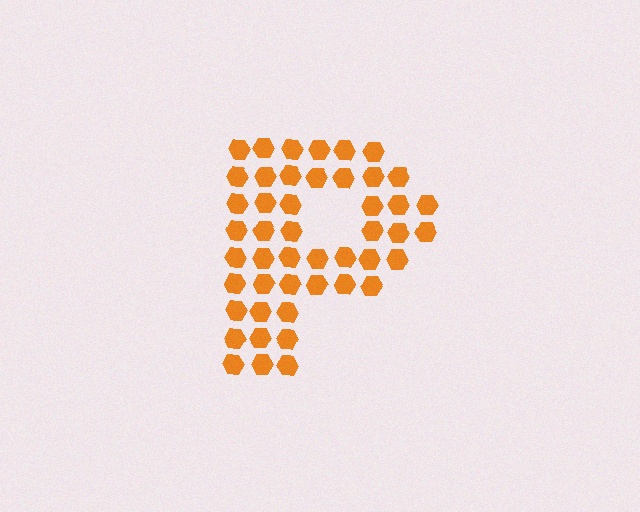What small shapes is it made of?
It is made of small hexagons.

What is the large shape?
The large shape is the letter P.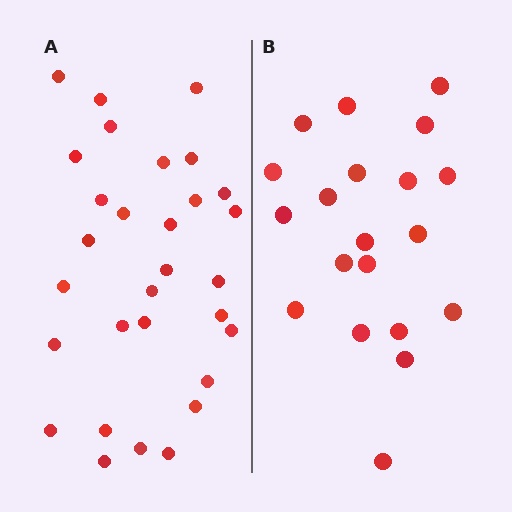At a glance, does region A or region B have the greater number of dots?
Region A (the left region) has more dots.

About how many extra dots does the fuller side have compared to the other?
Region A has roughly 10 or so more dots than region B.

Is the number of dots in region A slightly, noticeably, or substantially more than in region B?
Region A has substantially more. The ratio is roughly 1.5 to 1.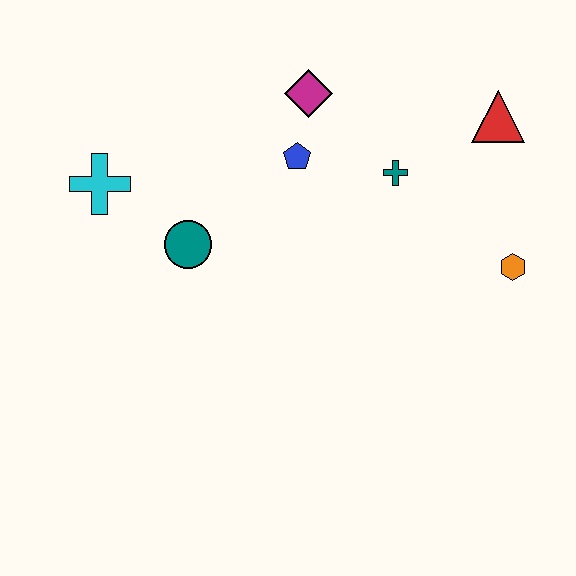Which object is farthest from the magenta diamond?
The orange hexagon is farthest from the magenta diamond.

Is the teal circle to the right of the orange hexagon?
No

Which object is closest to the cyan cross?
The teal circle is closest to the cyan cross.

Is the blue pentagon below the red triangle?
Yes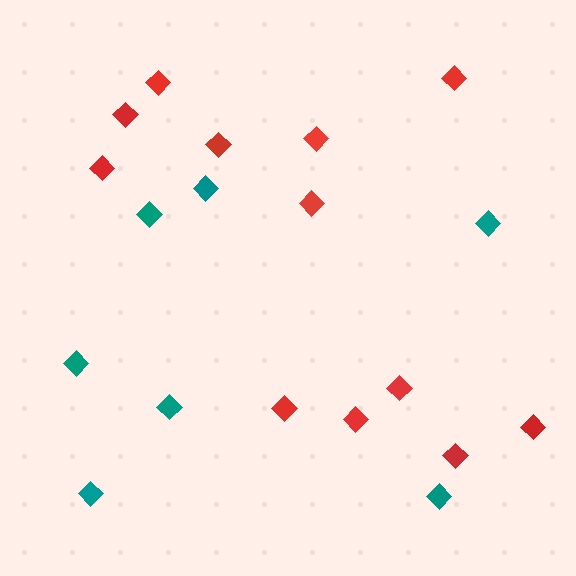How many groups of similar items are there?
There are 2 groups: one group of teal diamonds (7) and one group of red diamonds (12).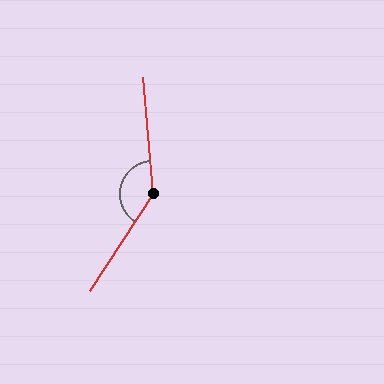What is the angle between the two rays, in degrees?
Approximately 142 degrees.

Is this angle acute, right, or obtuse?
It is obtuse.